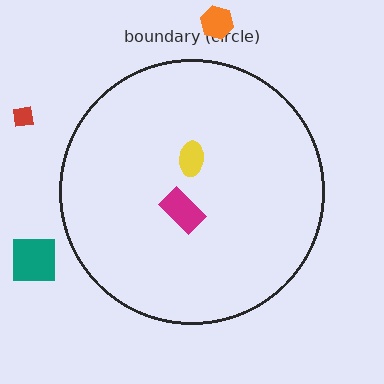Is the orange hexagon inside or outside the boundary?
Outside.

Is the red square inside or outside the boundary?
Outside.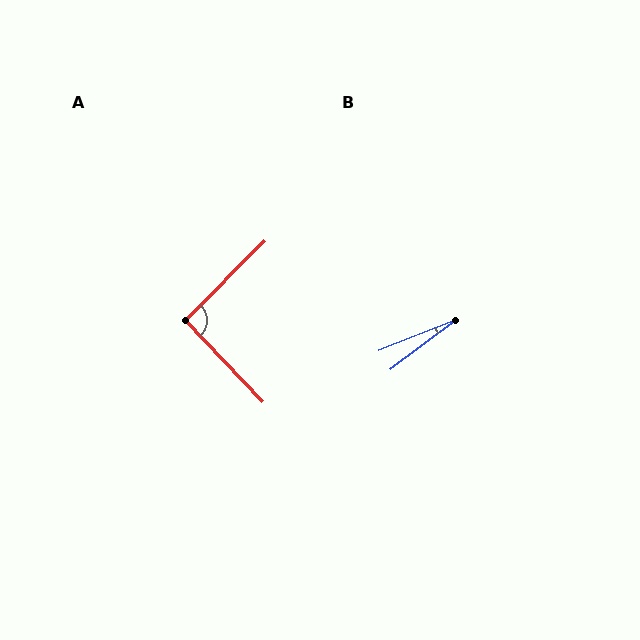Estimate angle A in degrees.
Approximately 92 degrees.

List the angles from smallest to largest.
B (16°), A (92°).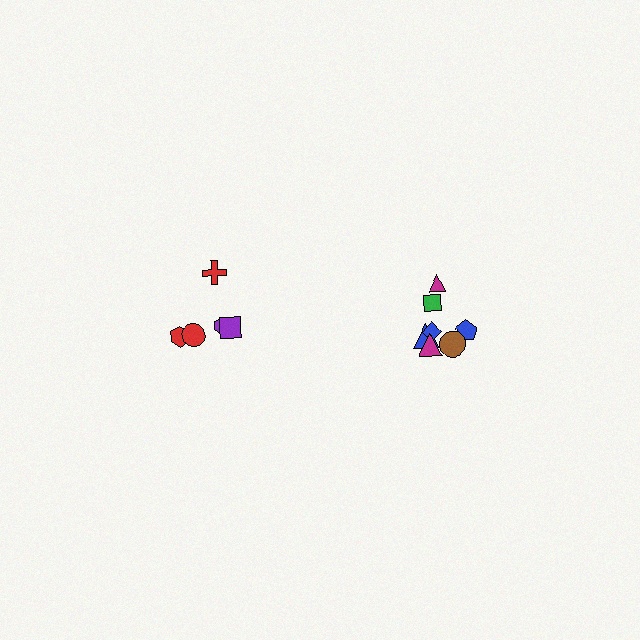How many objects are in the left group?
There are 5 objects.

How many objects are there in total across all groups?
There are 12 objects.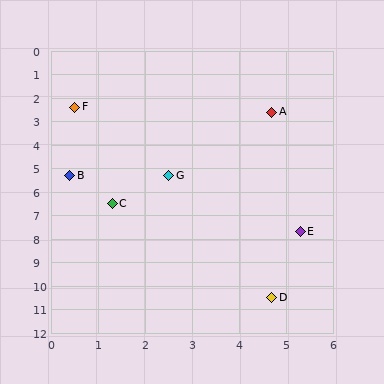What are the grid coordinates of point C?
Point C is at approximately (1.3, 6.5).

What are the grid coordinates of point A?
Point A is at approximately (4.7, 2.6).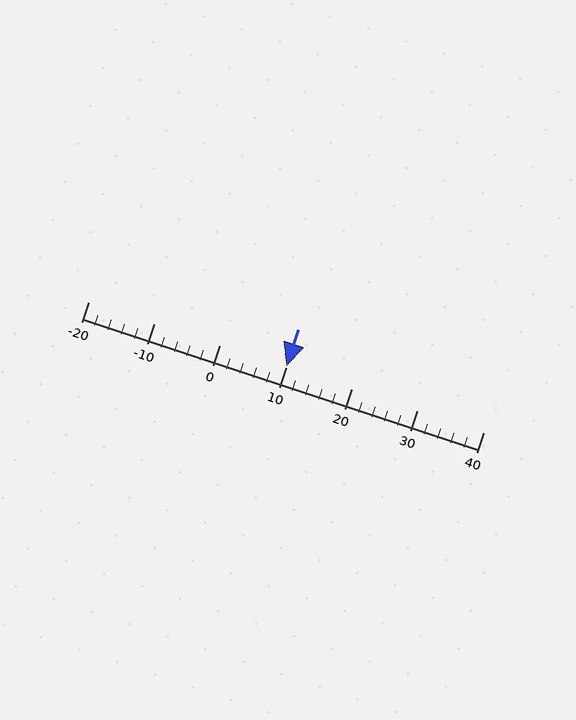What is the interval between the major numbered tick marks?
The major tick marks are spaced 10 units apart.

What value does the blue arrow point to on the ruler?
The blue arrow points to approximately 10.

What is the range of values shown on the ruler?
The ruler shows values from -20 to 40.